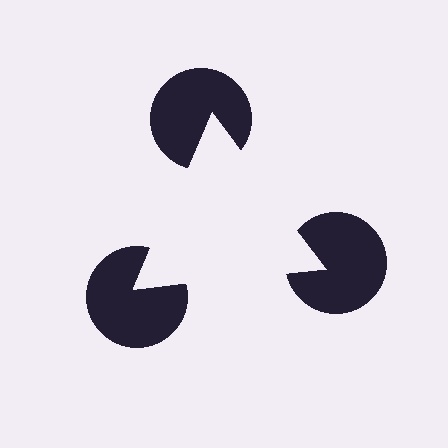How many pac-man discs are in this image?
There are 3 — one at each vertex of the illusory triangle.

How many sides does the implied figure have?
3 sides.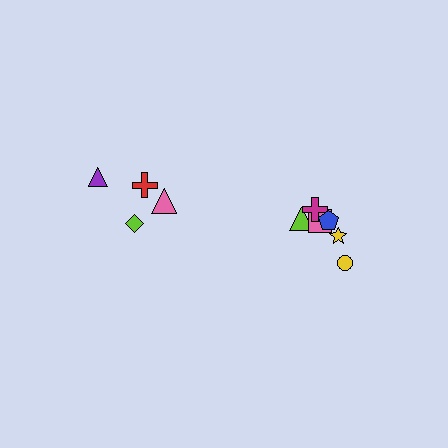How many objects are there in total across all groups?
There are 10 objects.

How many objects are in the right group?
There are 6 objects.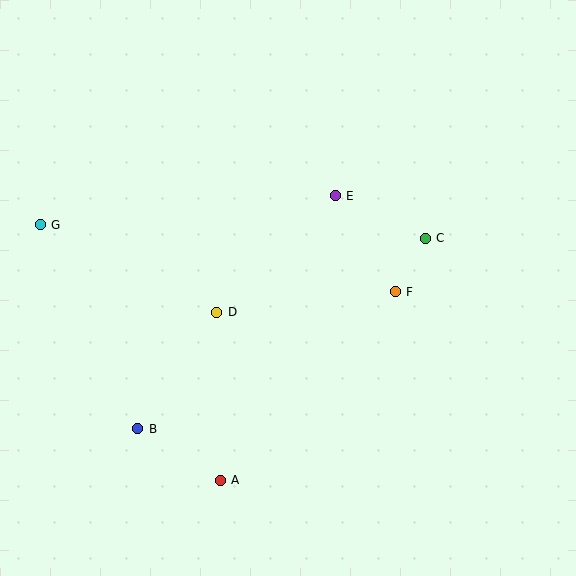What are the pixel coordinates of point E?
Point E is at (335, 196).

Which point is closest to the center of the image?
Point D at (217, 312) is closest to the center.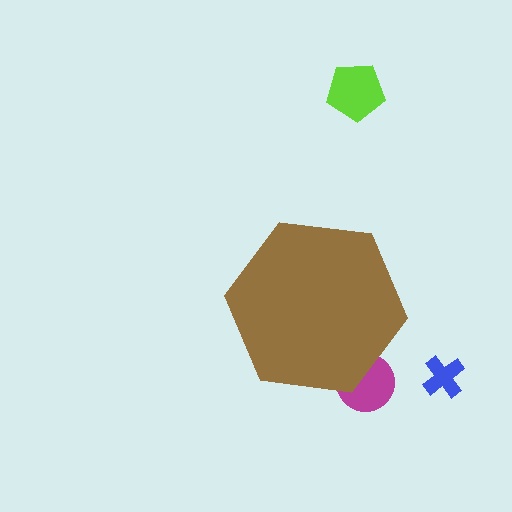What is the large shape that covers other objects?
A brown hexagon.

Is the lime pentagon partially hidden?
No, the lime pentagon is fully visible.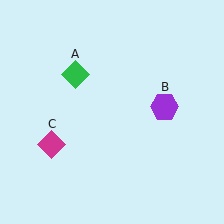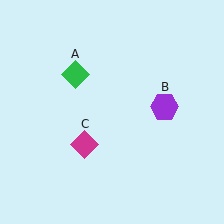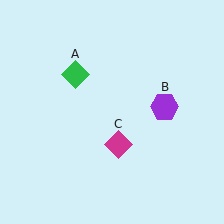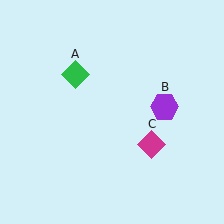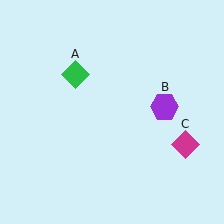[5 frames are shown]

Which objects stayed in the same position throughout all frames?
Green diamond (object A) and purple hexagon (object B) remained stationary.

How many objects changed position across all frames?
1 object changed position: magenta diamond (object C).